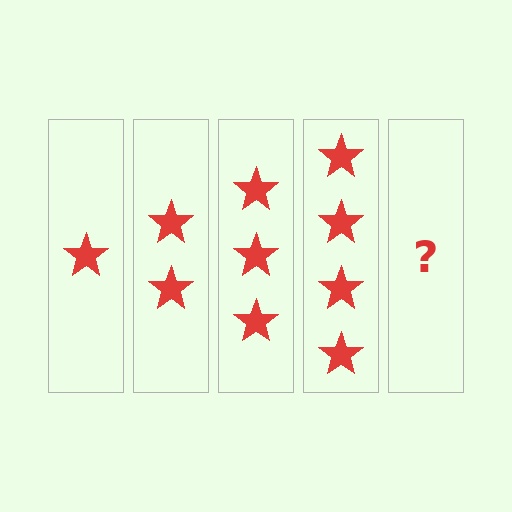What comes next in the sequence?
The next element should be 5 stars.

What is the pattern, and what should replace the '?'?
The pattern is that each step adds one more star. The '?' should be 5 stars.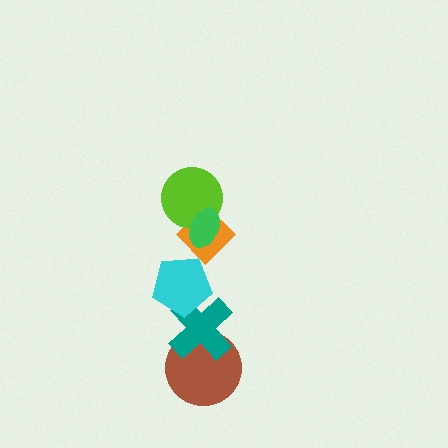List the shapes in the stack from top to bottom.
From top to bottom: the green ellipse, the lime circle, the orange diamond, the cyan pentagon, the teal cross, the brown circle.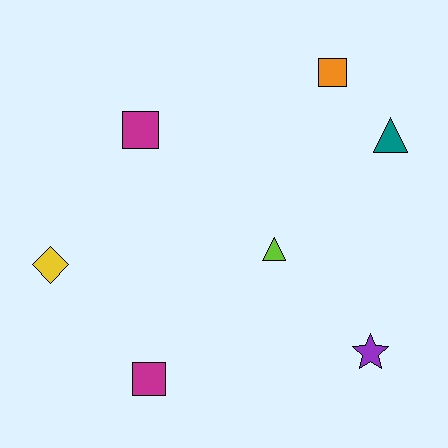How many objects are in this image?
There are 7 objects.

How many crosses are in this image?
There are no crosses.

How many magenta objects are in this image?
There are 2 magenta objects.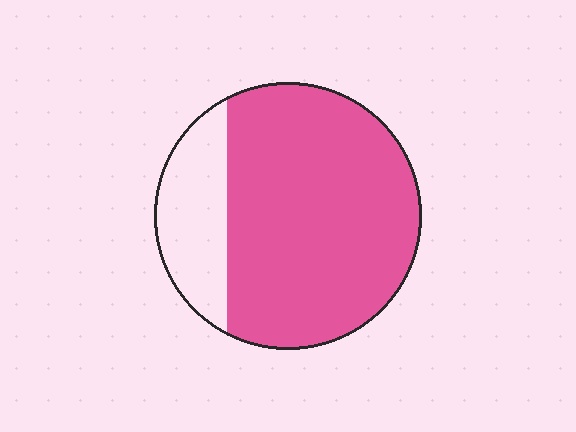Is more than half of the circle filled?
Yes.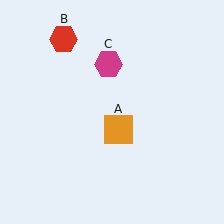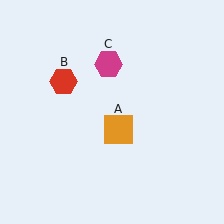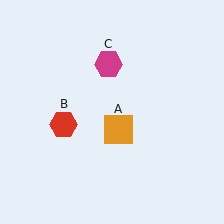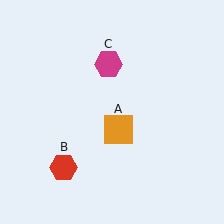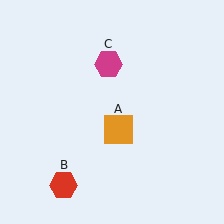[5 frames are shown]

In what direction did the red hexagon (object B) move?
The red hexagon (object B) moved down.